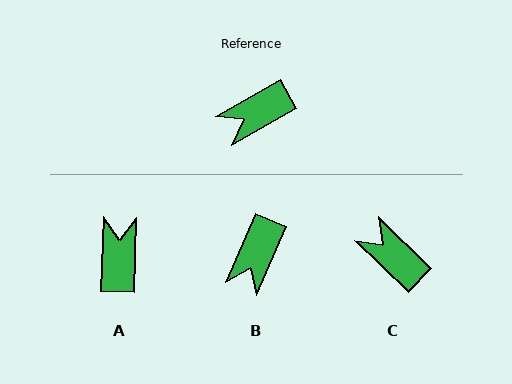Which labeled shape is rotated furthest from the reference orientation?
A, about 122 degrees away.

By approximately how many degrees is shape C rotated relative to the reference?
Approximately 74 degrees clockwise.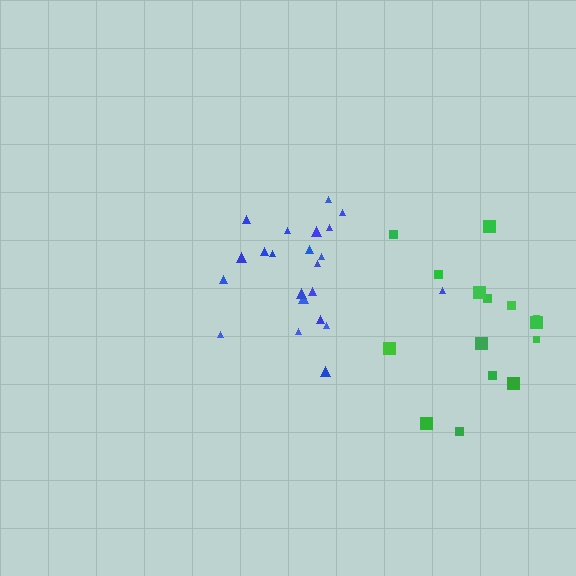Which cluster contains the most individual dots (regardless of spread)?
Blue (22).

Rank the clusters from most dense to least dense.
blue, green.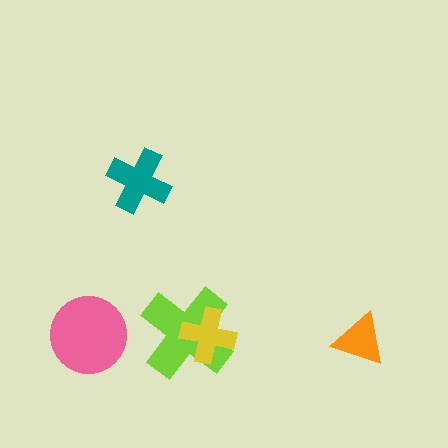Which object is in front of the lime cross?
The yellow cross is in front of the lime cross.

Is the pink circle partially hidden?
No, no other shape covers it.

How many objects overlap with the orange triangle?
0 objects overlap with the orange triangle.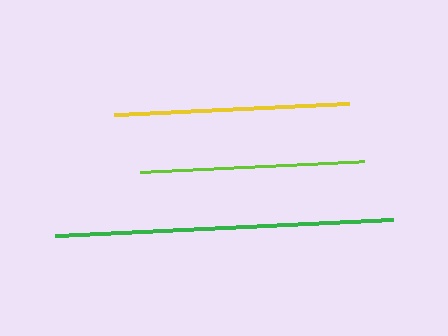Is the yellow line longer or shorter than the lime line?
The yellow line is longer than the lime line.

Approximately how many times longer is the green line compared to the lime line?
The green line is approximately 1.5 times the length of the lime line.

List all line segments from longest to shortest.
From longest to shortest: green, yellow, lime.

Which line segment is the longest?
The green line is the longest at approximately 339 pixels.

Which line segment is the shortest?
The lime line is the shortest at approximately 224 pixels.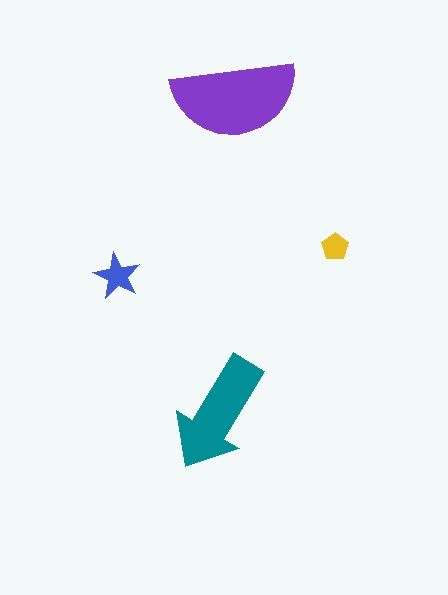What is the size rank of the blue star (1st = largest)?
3rd.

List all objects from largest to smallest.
The purple semicircle, the teal arrow, the blue star, the yellow pentagon.